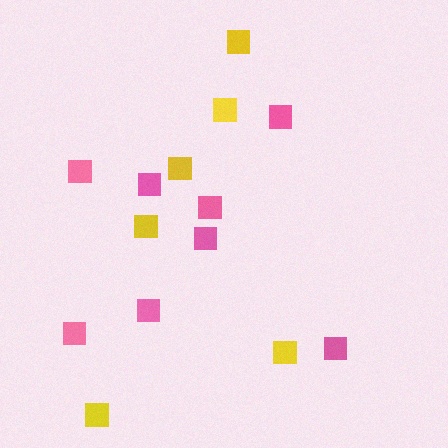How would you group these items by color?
There are 2 groups: one group of yellow squares (6) and one group of pink squares (8).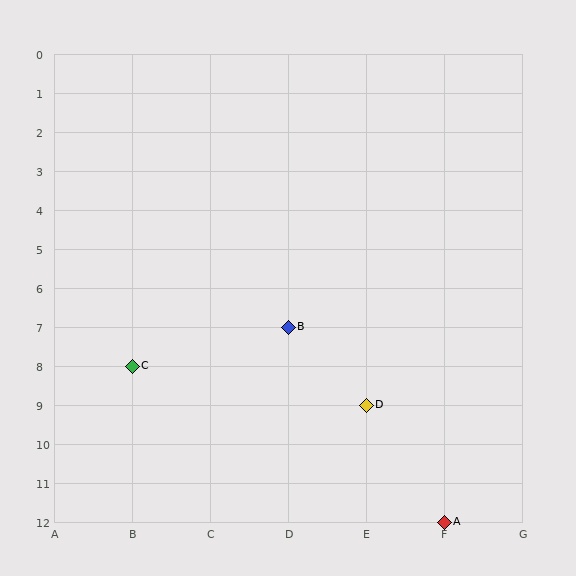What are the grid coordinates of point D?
Point D is at grid coordinates (E, 9).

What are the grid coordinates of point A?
Point A is at grid coordinates (F, 12).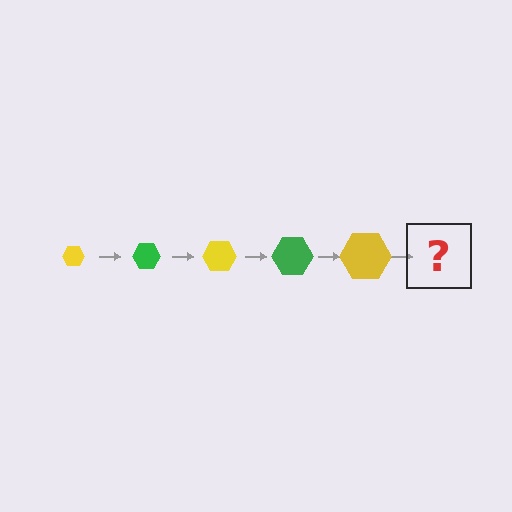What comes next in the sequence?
The next element should be a green hexagon, larger than the previous one.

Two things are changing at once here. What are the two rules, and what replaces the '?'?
The two rules are that the hexagon grows larger each step and the color cycles through yellow and green. The '?' should be a green hexagon, larger than the previous one.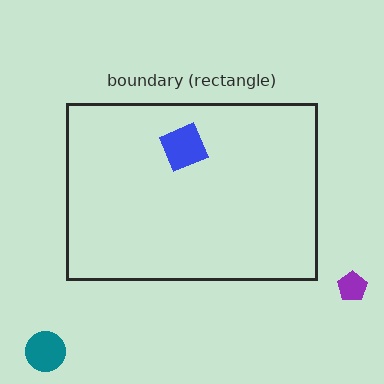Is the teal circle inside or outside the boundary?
Outside.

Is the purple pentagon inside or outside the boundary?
Outside.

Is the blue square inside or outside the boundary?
Inside.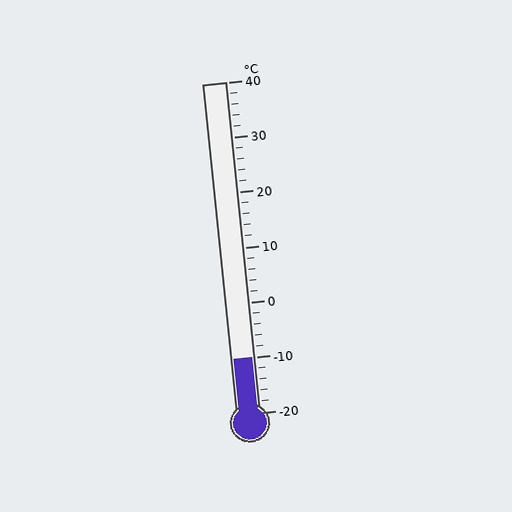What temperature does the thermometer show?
The thermometer shows approximately -10°C.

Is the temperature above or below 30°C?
The temperature is below 30°C.